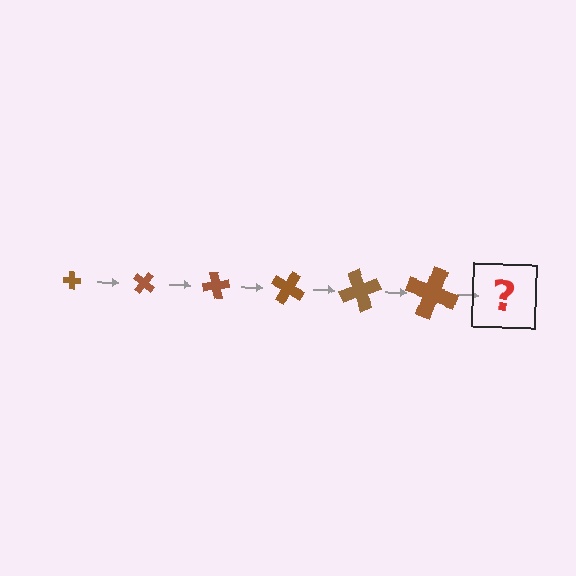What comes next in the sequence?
The next element should be a cross, larger than the previous one and rotated 240 degrees from the start.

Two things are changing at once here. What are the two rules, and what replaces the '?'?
The two rules are that the cross grows larger each step and it rotates 40 degrees each step. The '?' should be a cross, larger than the previous one and rotated 240 degrees from the start.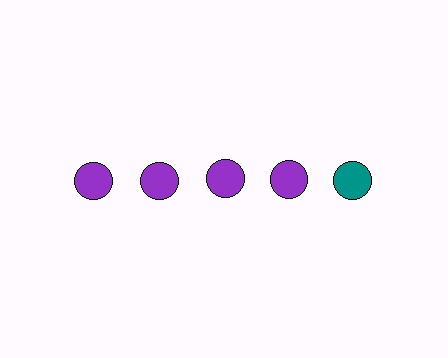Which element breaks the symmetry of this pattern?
The teal circle in the top row, rightmost column breaks the symmetry. All other shapes are purple circles.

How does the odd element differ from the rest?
It has a different color: teal instead of purple.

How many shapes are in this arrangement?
There are 5 shapes arranged in a grid pattern.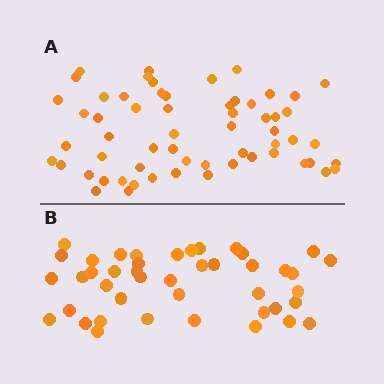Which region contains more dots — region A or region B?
Region A (the top region) has more dots.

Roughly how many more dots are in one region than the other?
Region A has approximately 15 more dots than region B.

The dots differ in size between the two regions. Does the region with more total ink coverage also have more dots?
No. Region B has more total ink coverage because its dots are larger, but region A actually contains more individual dots. Total area can be misleading — the number of items is what matters here.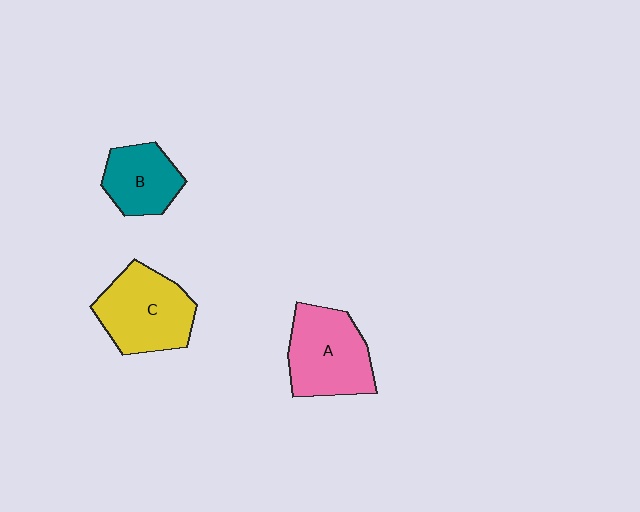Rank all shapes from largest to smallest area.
From largest to smallest: C (yellow), A (pink), B (teal).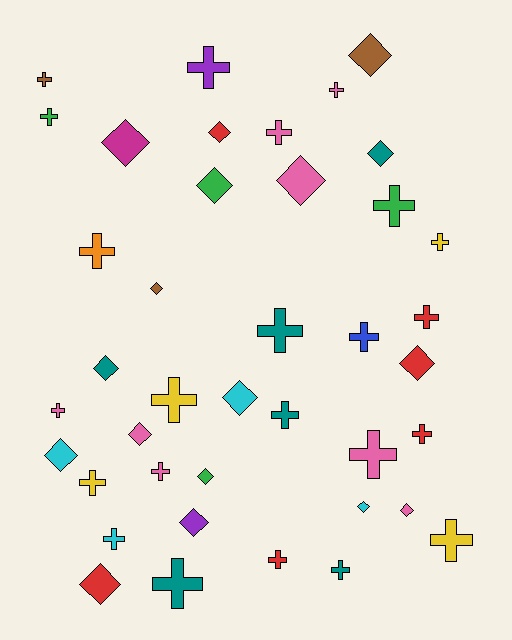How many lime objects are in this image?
There are no lime objects.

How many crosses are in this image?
There are 23 crosses.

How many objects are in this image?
There are 40 objects.